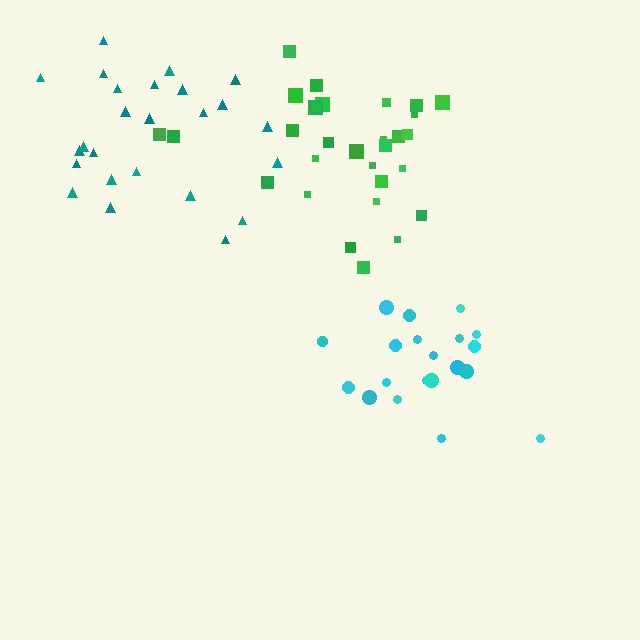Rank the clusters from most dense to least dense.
cyan, green, teal.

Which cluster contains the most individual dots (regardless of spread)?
Green (30).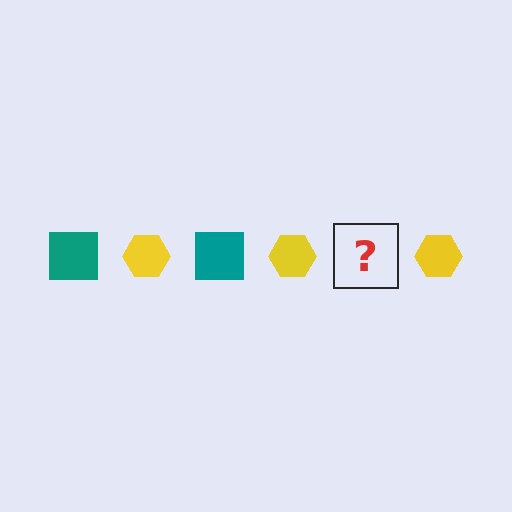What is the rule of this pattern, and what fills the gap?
The rule is that the pattern alternates between teal square and yellow hexagon. The gap should be filled with a teal square.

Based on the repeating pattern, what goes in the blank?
The blank should be a teal square.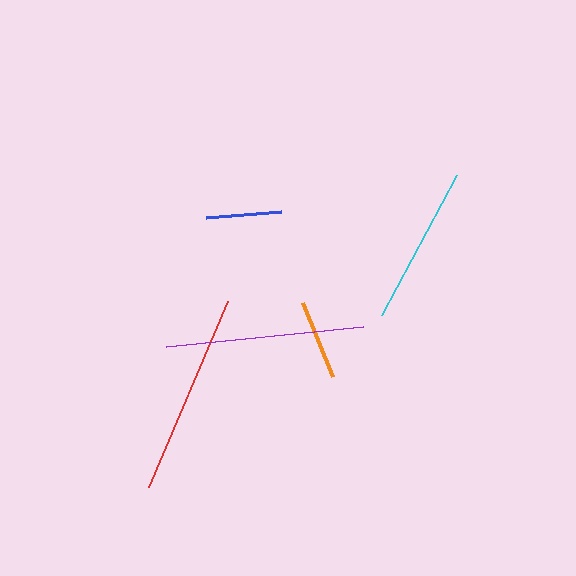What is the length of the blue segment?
The blue segment is approximately 76 pixels long.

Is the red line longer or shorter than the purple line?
The red line is longer than the purple line.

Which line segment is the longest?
The red line is the longest at approximately 202 pixels.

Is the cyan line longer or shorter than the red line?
The red line is longer than the cyan line.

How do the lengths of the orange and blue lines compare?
The orange and blue lines are approximately the same length.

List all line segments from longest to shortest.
From longest to shortest: red, purple, cyan, orange, blue.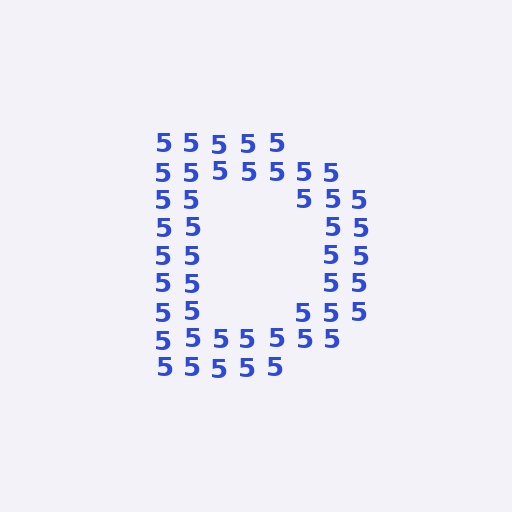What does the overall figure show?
The overall figure shows the letter D.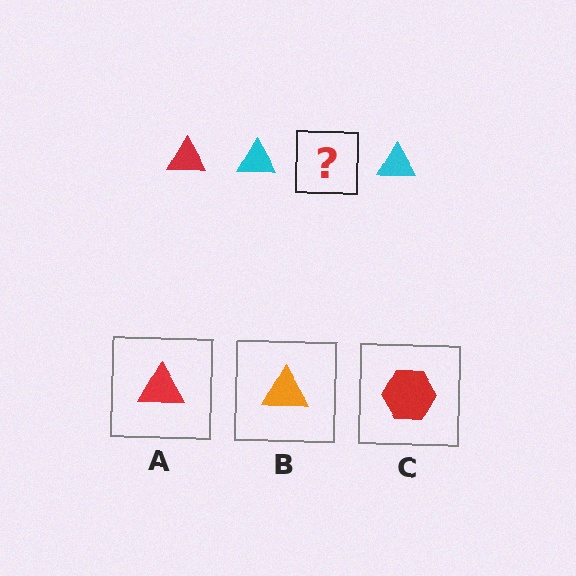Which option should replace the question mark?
Option A.